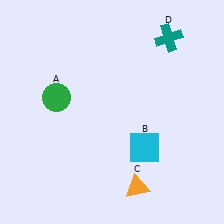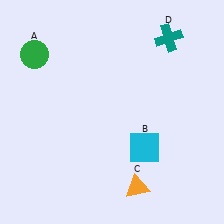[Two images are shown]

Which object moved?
The green circle (A) moved up.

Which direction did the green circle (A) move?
The green circle (A) moved up.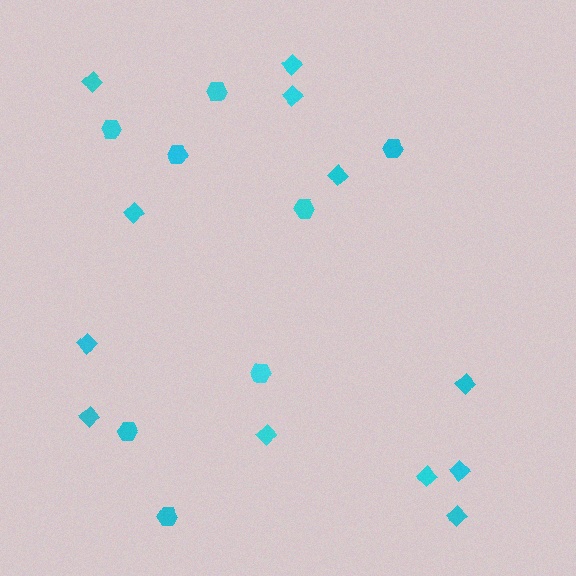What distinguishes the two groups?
There are 2 groups: one group of hexagons (8) and one group of diamonds (12).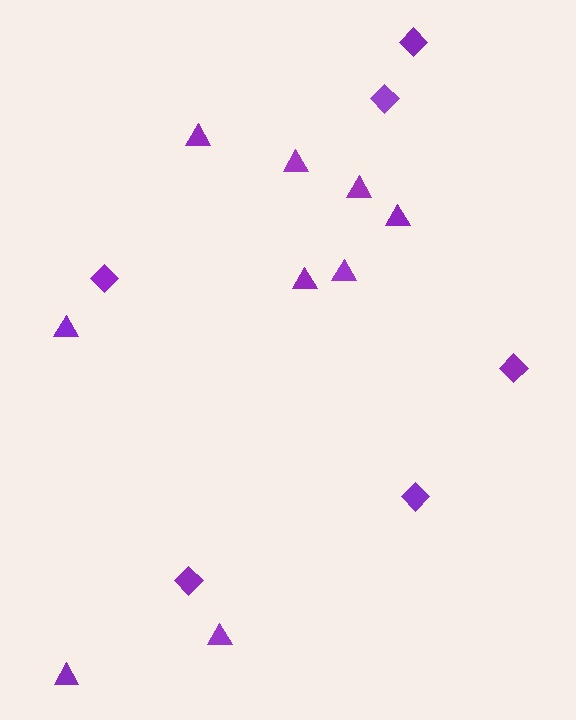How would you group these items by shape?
There are 2 groups: one group of diamonds (6) and one group of triangles (9).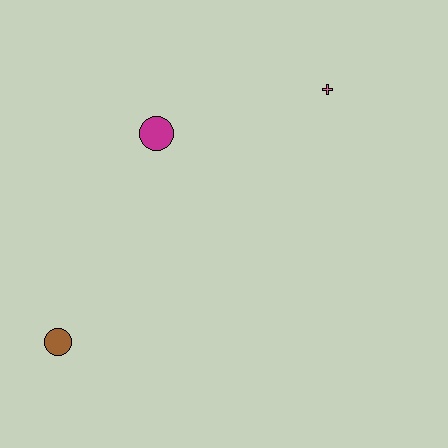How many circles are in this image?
There are 2 circles.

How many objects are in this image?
There are 3 objects.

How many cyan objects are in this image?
There are no cyan objects.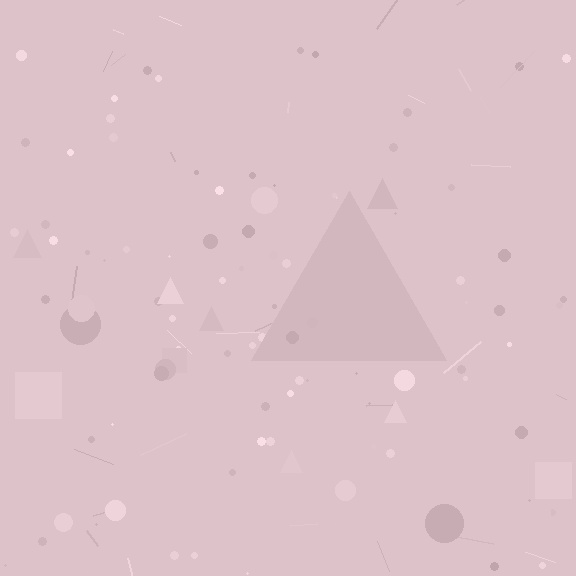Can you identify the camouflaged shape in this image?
The camouflaged shape is a triangle.